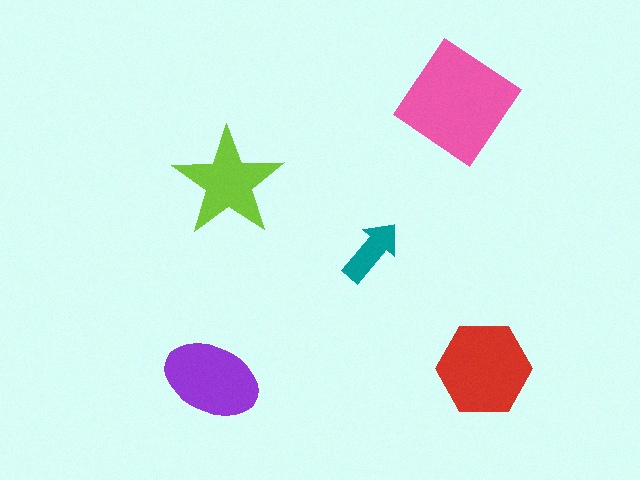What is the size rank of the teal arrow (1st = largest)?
5th.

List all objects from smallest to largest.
The teal arrow, the lime star, the purple ellipse, the red hexagon, the pink diamond.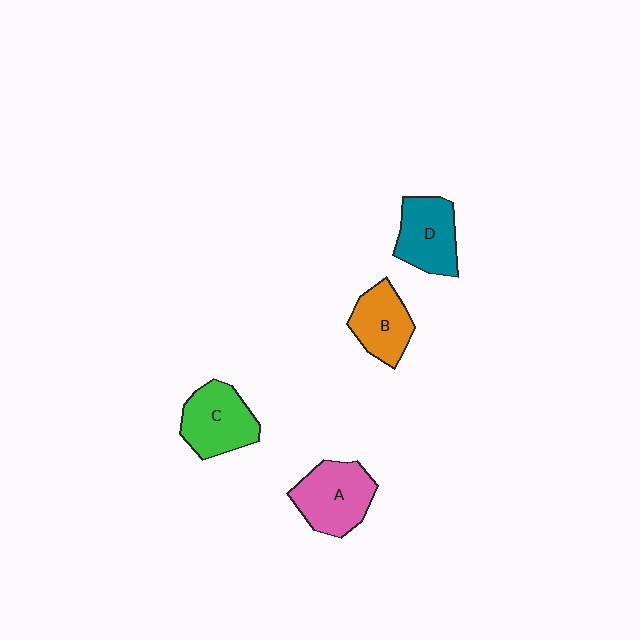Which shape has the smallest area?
Shape B (orange).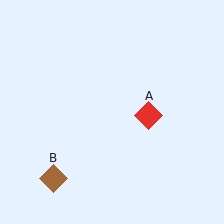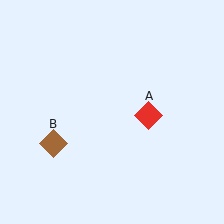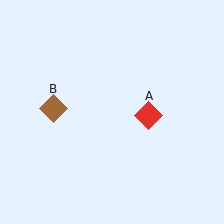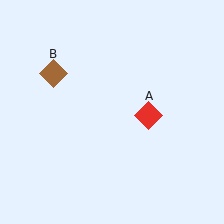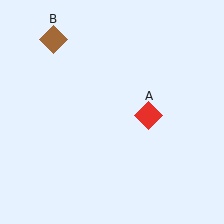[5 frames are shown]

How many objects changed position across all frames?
1 object changed position: brown diamond (object B).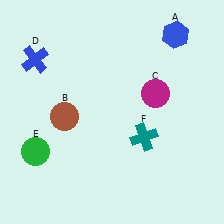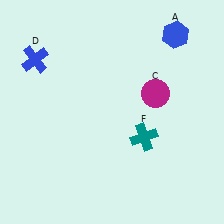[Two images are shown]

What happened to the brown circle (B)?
The brown circle (B) was removed in Image 2. It was in the bottom-left area of Image 1.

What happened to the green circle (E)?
The green circle (E) was removed in Image 2. It was in the bottom-left area of Image 1.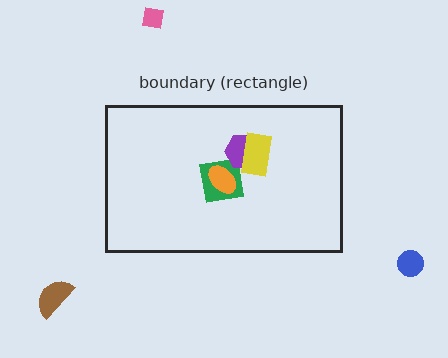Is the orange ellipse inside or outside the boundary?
Inside.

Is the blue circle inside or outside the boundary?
Outside.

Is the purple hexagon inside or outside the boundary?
Inside.